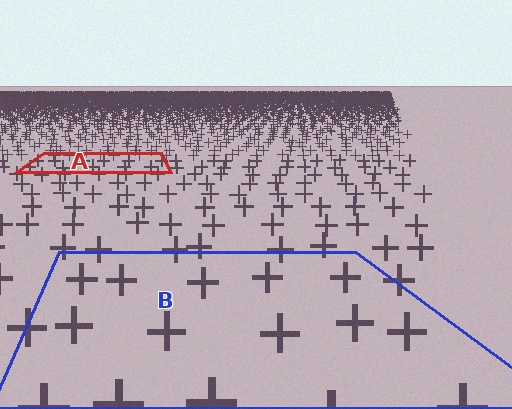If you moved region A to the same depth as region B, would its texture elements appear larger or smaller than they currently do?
They would appear larger. At a closer depth, the same texture elements are projected at a bigger on-screen size.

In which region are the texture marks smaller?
The texture marks are smaller in region A, because it is farther away.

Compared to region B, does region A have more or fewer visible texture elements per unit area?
Region A has more texture elements per unit area — they are packed more densely because it is farther away.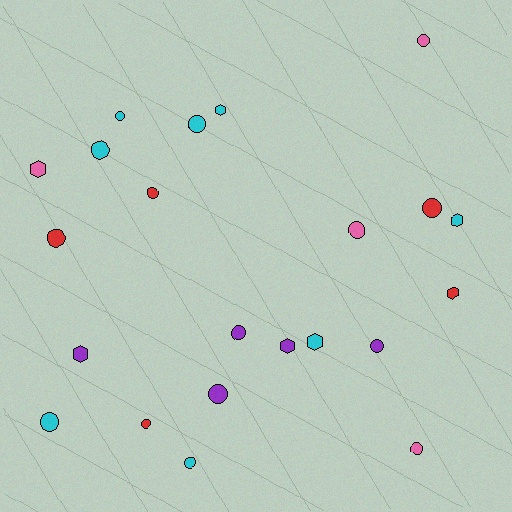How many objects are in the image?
There are 22 objects.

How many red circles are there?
There are 4 red circles.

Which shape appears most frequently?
Circle, with 15 objects.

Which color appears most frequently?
Cyan, with 8 objects.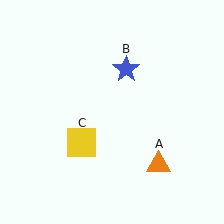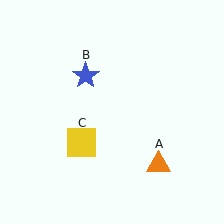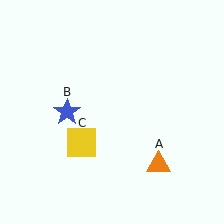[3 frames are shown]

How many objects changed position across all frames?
1 object changed position: blue star (object B).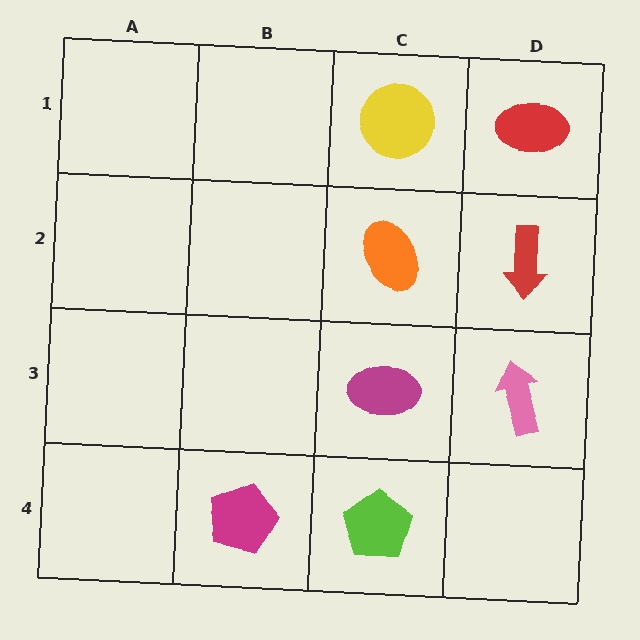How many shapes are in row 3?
2 shapes.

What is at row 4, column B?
A magenta pentagon.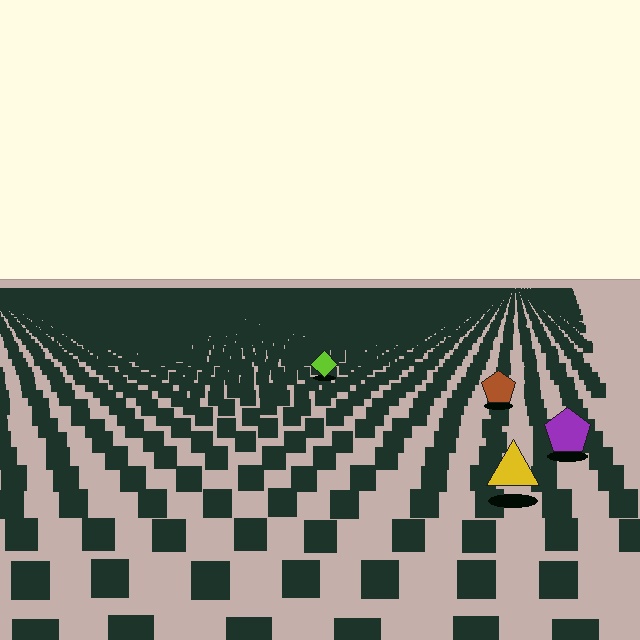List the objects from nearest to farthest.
From nearest to farthest: the yellow triangle, the purple pentagon, the brown pentagon, the lime diamond.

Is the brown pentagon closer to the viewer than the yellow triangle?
No. The yellow triangle is closer — you can tell from the texture gradient: the ground texture is coarser near it.